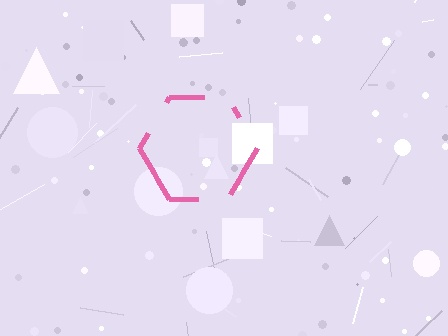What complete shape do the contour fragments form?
The contour fragments form a hexagon.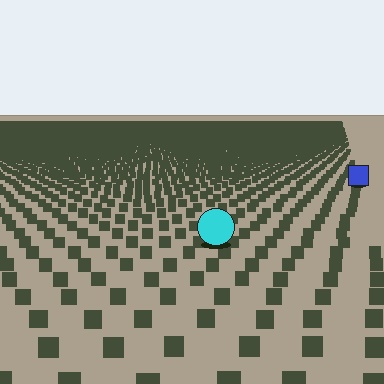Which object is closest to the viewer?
The cyan circle is closest. The texture marks near it are larger and more spread out.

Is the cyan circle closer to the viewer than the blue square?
Yes. The cyan circle is closer — you can tell from the texture gradient: the ground texture is coarser near it.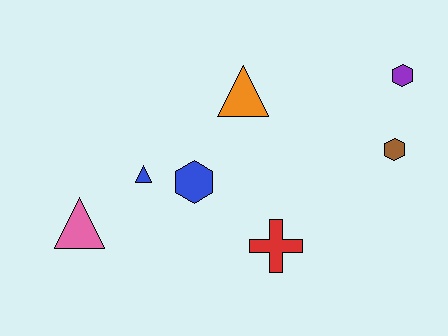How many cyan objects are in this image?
There are no cyan objects.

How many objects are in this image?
There are 7 objects.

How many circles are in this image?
There are no circles.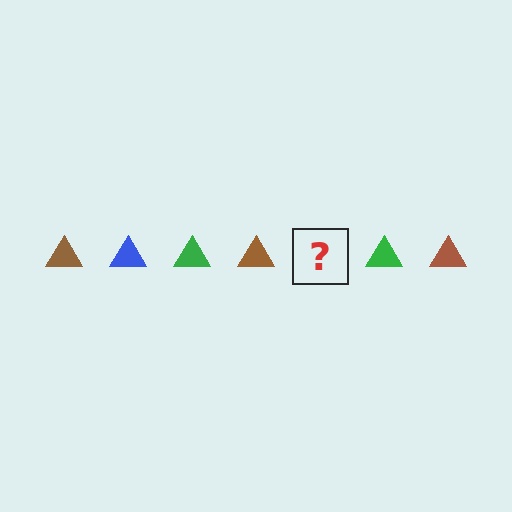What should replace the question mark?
The question mark should be replaced with a blue triangle.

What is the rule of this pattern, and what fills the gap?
The rule is that the pattern cycles through brown, blue, green triangles. The gap should be filled with a blue triangle.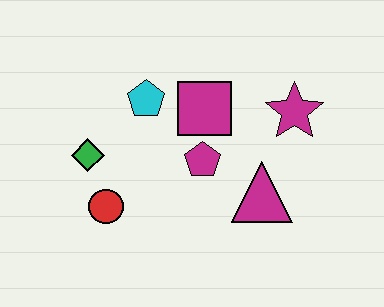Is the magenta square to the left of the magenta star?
Yes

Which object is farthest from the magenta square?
The red circle is farthest from the magenta square.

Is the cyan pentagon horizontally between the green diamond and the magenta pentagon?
Yes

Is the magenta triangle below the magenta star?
Yes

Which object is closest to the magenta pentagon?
The magenta square is closest to the magenta pentagon.